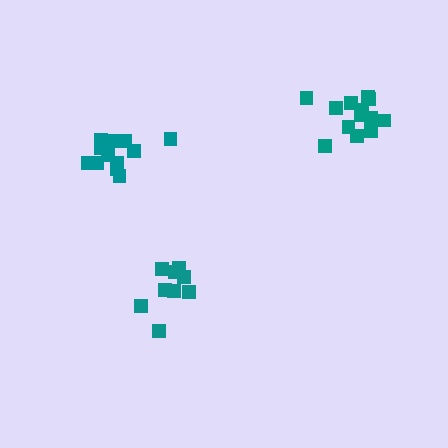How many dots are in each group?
Group 1: 9 dots, Group 2: 13 dots, Group 3: 12 dots (34 total).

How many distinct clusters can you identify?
There are 3 distinct clusters.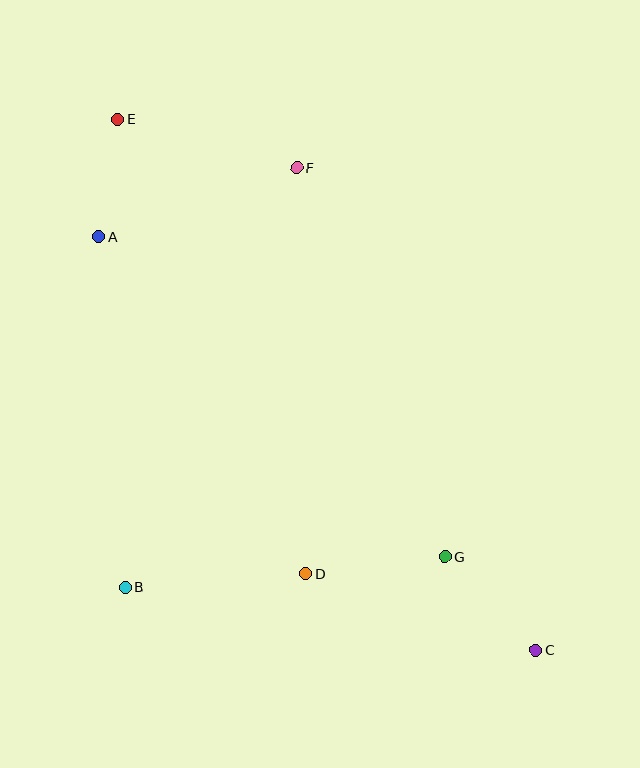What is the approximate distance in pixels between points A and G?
The distance between A and G is approximately 471 pixels.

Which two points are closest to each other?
Points A and E are closest to each other.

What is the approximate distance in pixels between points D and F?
The distance between D and F is approximately 406 pixels.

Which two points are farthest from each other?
Points C and E are farthest from each other.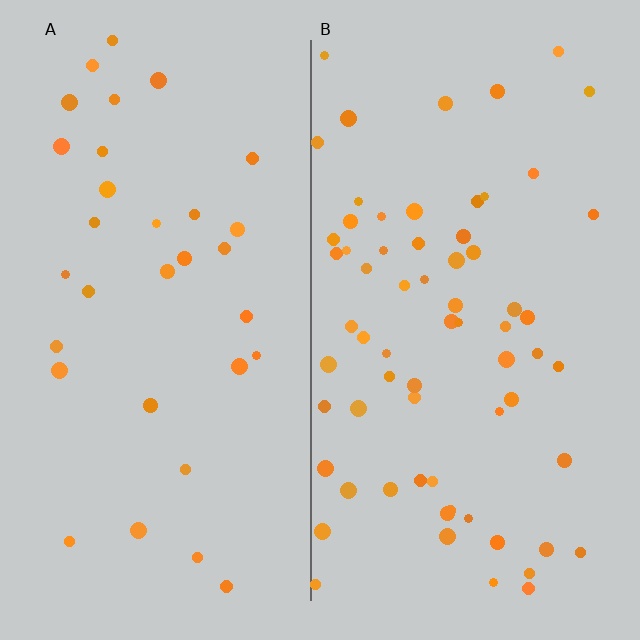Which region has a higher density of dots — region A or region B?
B (the right).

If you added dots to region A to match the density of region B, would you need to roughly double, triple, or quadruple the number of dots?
Approximately double.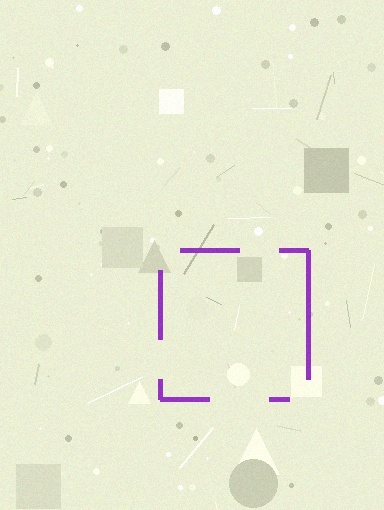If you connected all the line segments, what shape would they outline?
They would outline a square.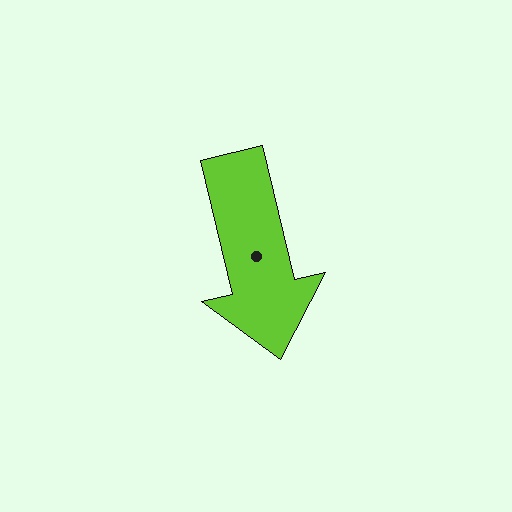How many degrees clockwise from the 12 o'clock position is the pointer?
Approximately 167 degrees.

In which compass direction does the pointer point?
South.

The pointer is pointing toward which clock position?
Roughly 6 o'clock.